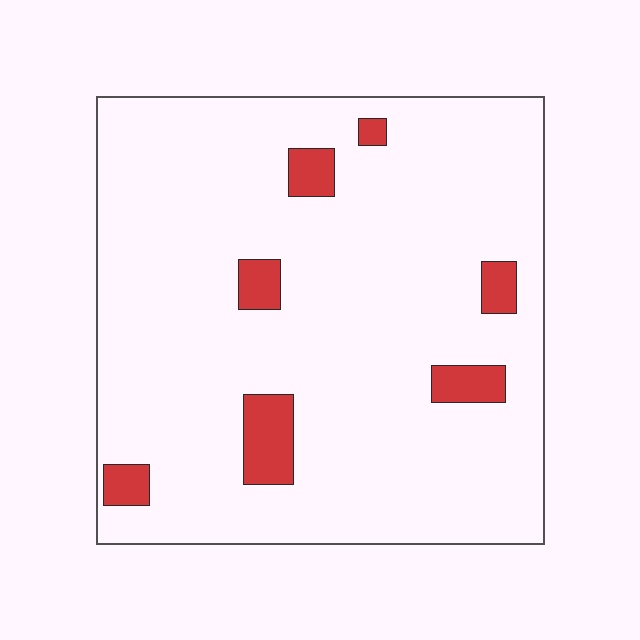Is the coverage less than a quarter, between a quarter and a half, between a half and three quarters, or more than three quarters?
Less than a quarter.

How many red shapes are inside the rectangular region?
7.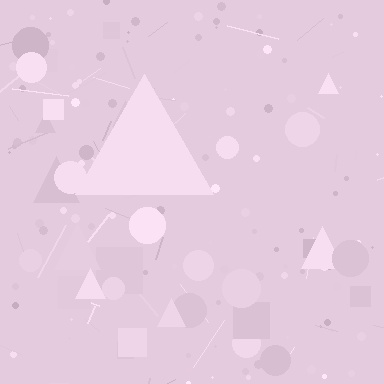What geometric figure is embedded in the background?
A triangle is embedded in the background.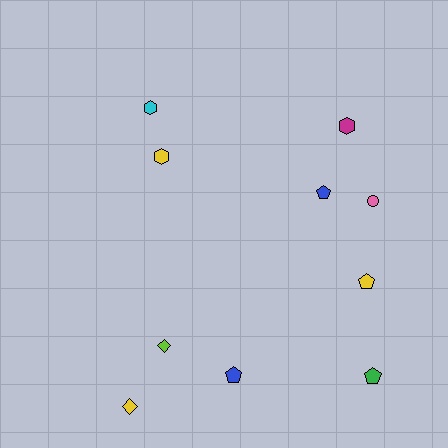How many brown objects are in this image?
There are no brown objects.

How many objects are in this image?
There are 10 objects.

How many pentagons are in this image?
There are 4 pentagons.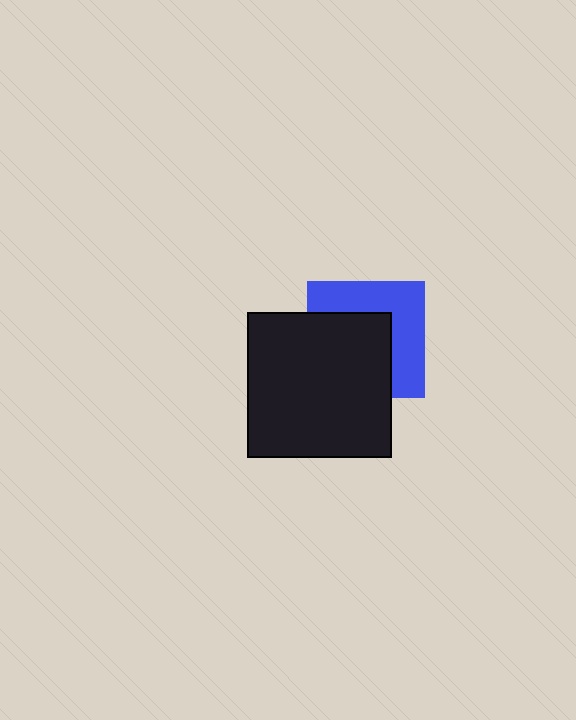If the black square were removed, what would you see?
You would see the complete blue square.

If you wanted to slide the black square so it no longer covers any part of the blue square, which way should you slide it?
Slide it toward the lower-left — that is the most direct way to separate the two shapes.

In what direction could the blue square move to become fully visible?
The blue square could move toward the upper-right. That would shift it out from behind the black square entirely.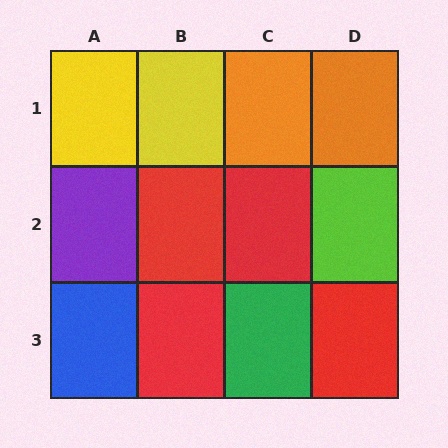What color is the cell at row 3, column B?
Red.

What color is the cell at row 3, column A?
Blue.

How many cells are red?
4 cells are red.